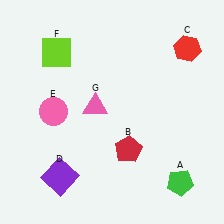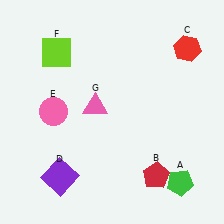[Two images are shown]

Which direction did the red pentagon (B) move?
The red pentagon (B) moved right.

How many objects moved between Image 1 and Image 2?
1 object moved between the two images.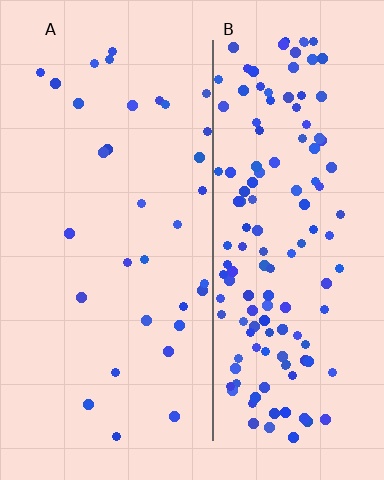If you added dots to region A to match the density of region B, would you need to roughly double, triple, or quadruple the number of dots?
Approximately quadruple.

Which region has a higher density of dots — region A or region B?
B (the right).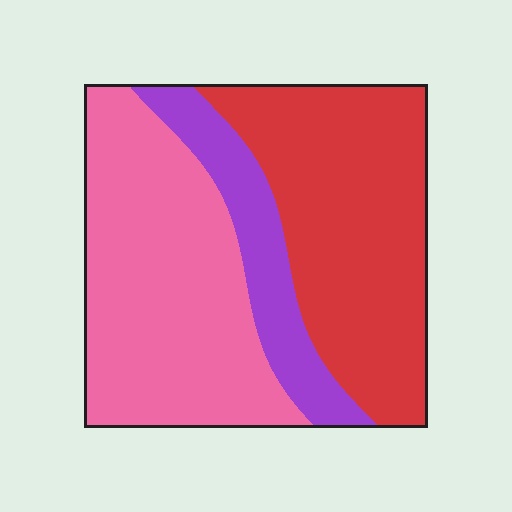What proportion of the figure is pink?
Pink takes up between a quarter and a half of the figure.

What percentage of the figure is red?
Red covers around 40% of the figure.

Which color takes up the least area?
Purple, at roughly 15%.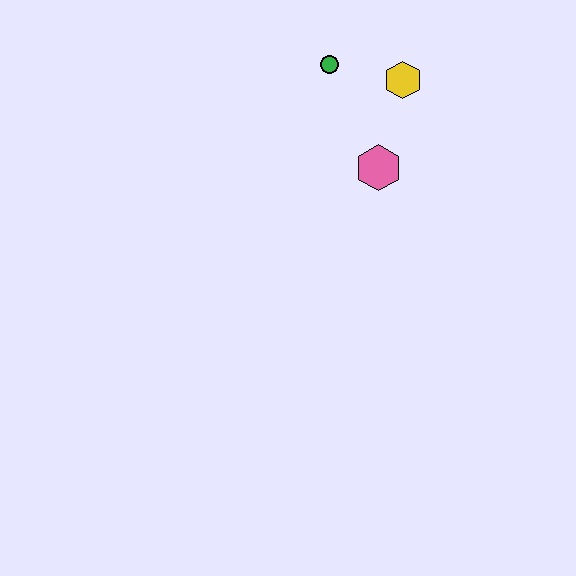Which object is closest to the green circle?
The yellow hexagon is closest to the green circle.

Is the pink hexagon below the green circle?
Yes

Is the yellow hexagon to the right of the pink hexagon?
Yes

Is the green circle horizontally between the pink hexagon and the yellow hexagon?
No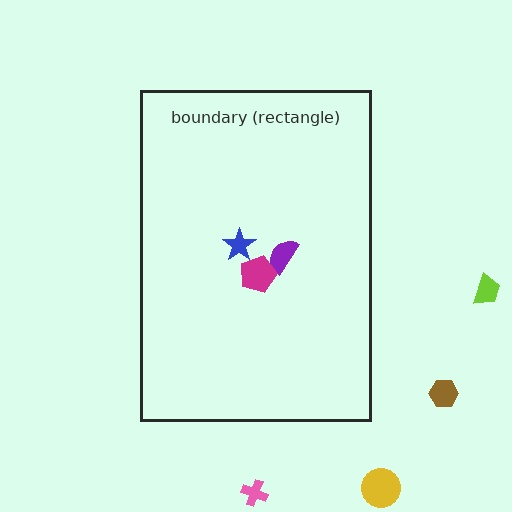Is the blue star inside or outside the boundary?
Inside.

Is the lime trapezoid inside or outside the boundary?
Outside.